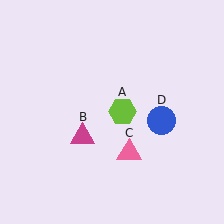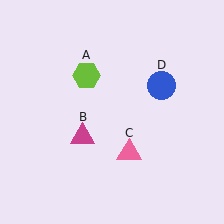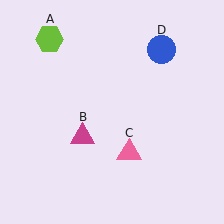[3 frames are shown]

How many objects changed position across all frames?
2 objects changed position: lime hexagon (object A), blue circle (object D).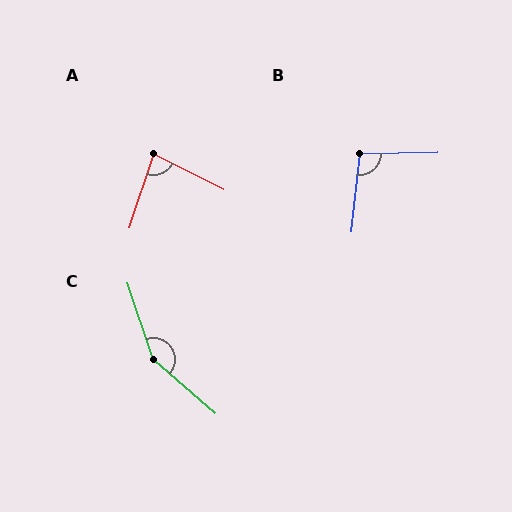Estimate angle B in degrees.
Approximately 98 degrees.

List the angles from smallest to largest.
A (82°), B (98°), C (150°).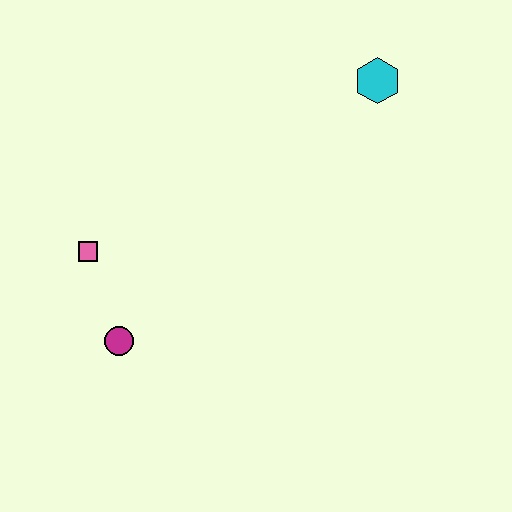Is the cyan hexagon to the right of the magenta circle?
Yes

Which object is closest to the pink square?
The magenta circle is closest to the pink square.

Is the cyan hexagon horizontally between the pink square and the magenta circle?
No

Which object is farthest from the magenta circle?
The cyan hexagon is farthest from the magenta circle.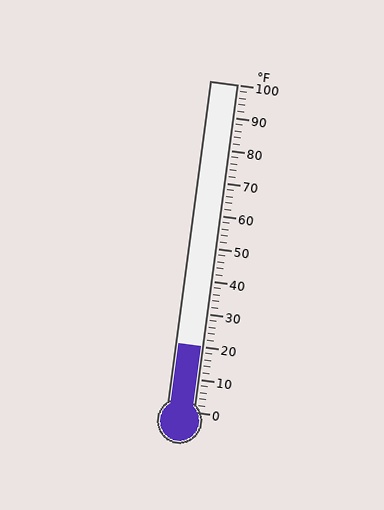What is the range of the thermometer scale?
The thermometer scale ranges from 0°F to 100°F.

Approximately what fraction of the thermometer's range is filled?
The thermometer is filled to approximately 20% of its range.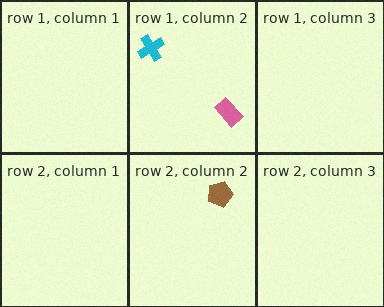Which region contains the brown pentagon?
The row 2, column 2 region.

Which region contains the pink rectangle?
The row 1, column 2 region.